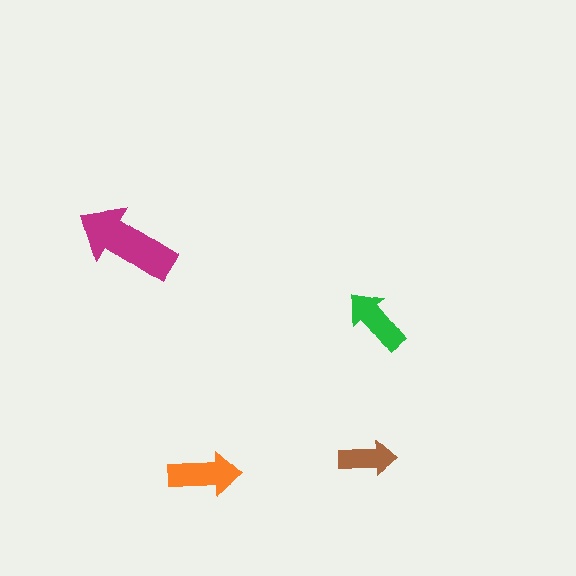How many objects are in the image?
There are 4 objects in the image.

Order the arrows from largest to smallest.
the magenta one, the orange one, the green one, the brown one.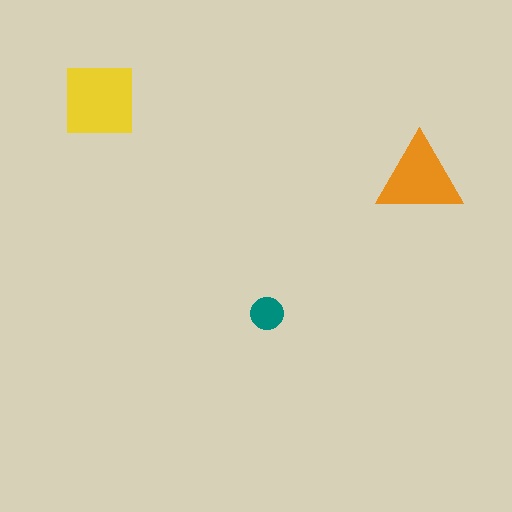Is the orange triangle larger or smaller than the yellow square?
Smaller.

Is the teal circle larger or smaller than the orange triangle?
Smaller.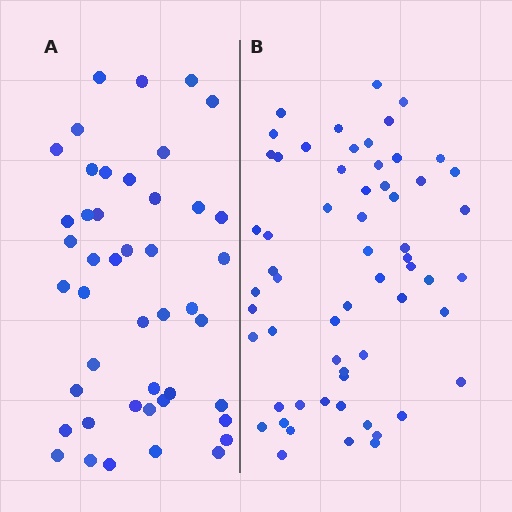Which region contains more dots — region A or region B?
Region B (the right region) has more dots.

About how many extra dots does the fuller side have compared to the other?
Region B has approximately 15 more dots than region A.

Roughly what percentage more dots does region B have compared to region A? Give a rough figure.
About 35% more.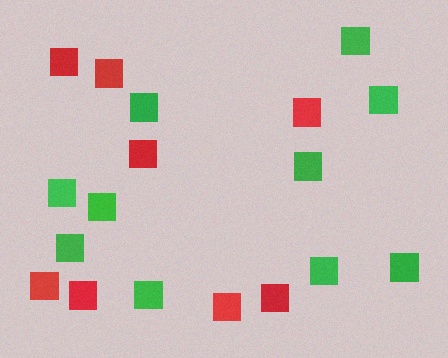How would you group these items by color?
There are 2 groups: one group of red squares (8) and one group of green squares (10).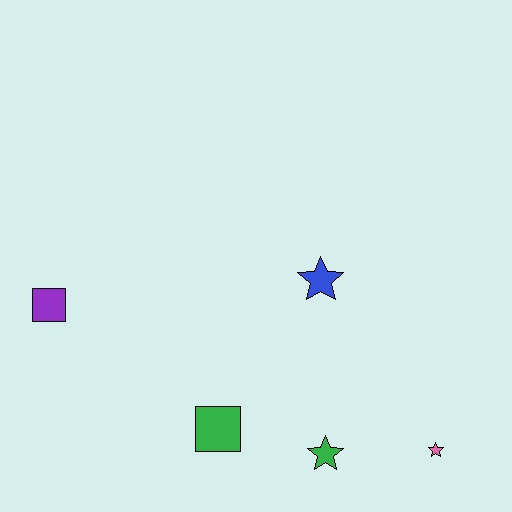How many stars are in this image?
There are 3 stars.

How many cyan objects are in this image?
There are no cyan objects.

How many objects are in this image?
There are 5 objects.